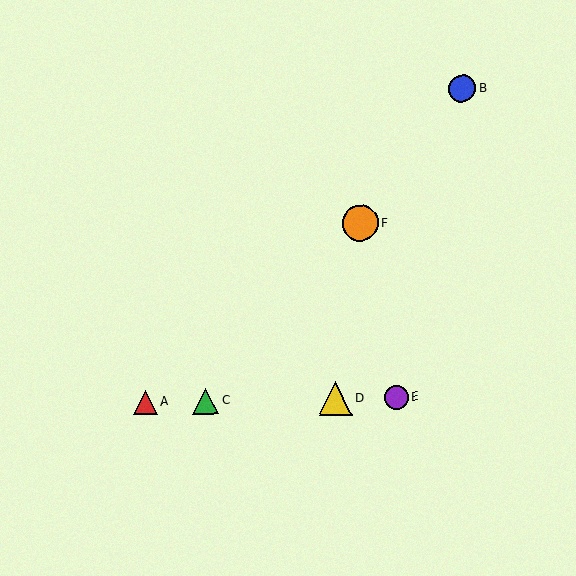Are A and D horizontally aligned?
Yes, both are at y≈402.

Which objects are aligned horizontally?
Objects A, C, D, E are aligned horizontally.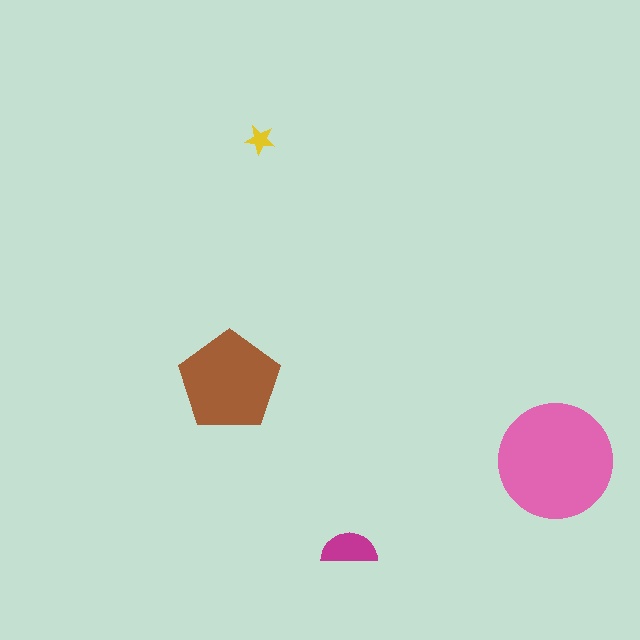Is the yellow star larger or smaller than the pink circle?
Smaller.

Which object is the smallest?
The yellow star.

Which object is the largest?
The pink circle.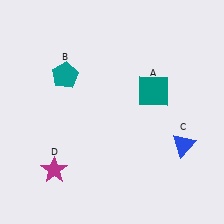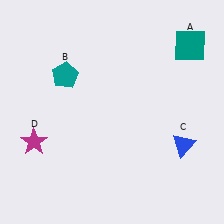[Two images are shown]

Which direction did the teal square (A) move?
The teal square (A) moved up.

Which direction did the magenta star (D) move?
The magenta star (D) moved up.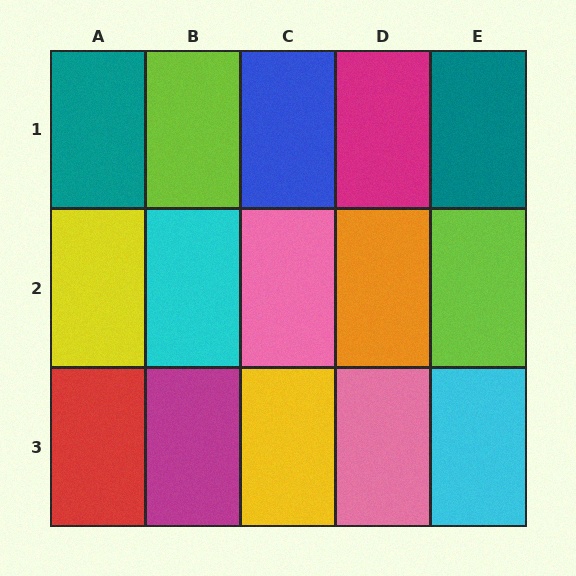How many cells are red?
1 cell is red.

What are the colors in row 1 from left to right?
Teal, lime, blue, magenta, teal.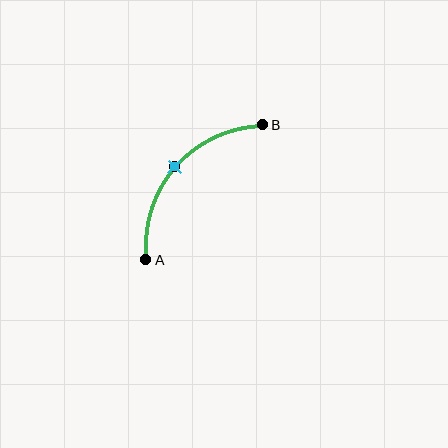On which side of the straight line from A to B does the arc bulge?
The arc bulges above and to the left of the straight line connecting A and B.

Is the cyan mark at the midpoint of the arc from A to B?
Yes. The cyan mark lies on the arc at equal arc-length from both A and B — it is the arc midpoint.